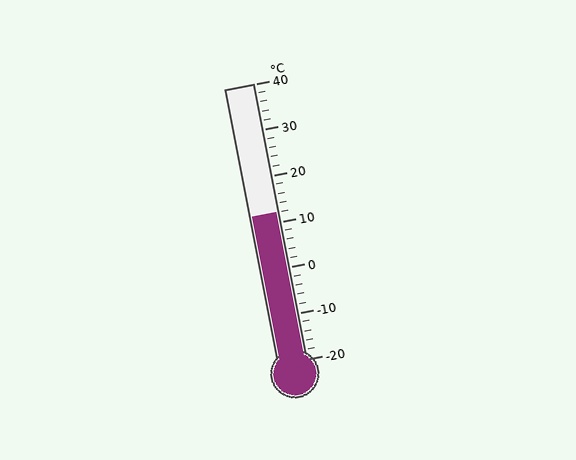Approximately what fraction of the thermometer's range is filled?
The thermometer is filled to approximately 55% of its range.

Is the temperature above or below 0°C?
The temperature is above 0°C.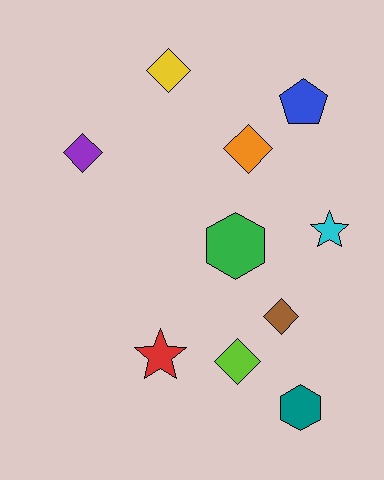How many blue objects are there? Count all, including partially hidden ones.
There is 1 blue object.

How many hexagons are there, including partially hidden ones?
There are 2 hexagons.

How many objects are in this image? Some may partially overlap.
There are 10 objects.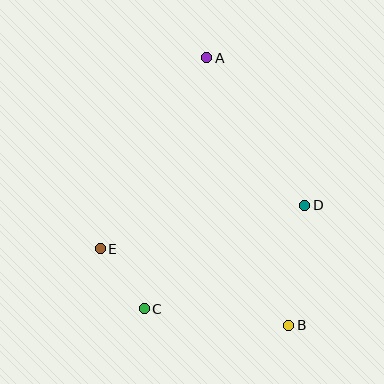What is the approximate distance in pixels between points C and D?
The distance between C and D is approximately 191 pixels.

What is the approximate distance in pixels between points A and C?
The distance between A and C is approximately 259 pixels.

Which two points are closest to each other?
Points C and E are closest to each other.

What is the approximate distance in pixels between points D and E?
The distance between D and E is approximately 209 pixels.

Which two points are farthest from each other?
Points A and B are farthest from each other.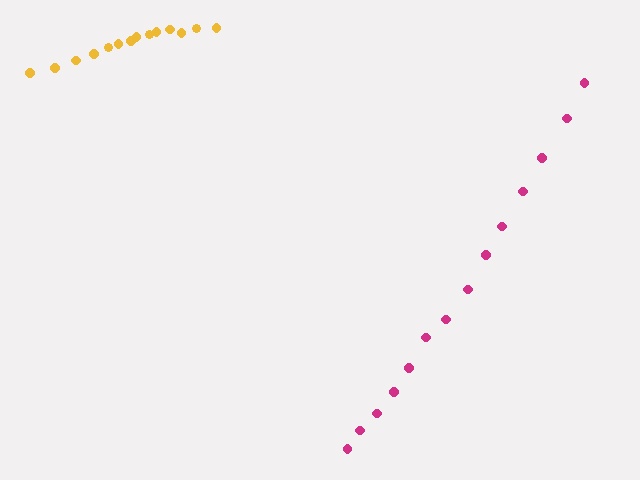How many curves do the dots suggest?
There are 2 distinct paths.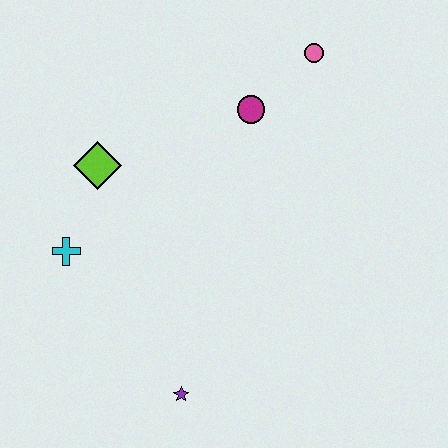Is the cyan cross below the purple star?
No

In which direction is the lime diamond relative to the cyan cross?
The lime diamond is above the cyan cross.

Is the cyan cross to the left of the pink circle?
Yes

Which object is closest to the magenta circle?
The pink circle is closest to the magenta circle.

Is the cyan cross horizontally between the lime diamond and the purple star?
No